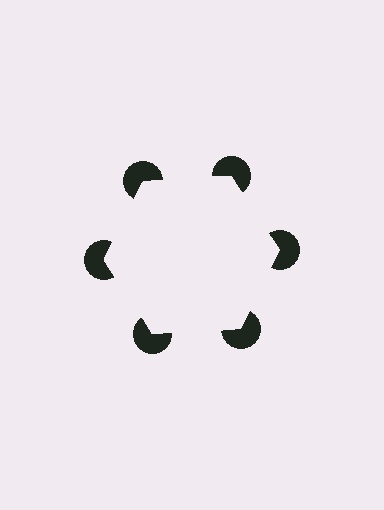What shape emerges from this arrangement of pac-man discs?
An illusory hexagon — its edges are inferred from the aligned wedge cuts in the pac-man discs, not physically drawn.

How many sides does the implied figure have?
6 sides.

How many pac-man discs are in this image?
There are 6 — one at each vertex of the illusory hexagon.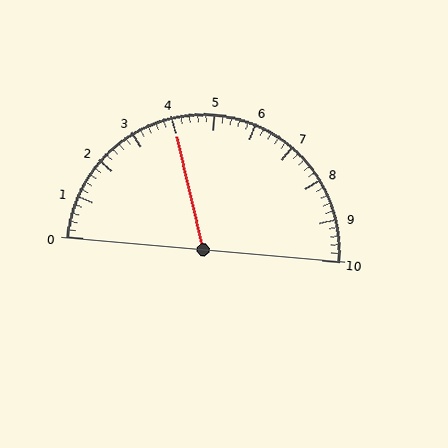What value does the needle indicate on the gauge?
The needle indicates approximately 4.0.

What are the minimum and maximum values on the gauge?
The gauge ranges from 0 to 10.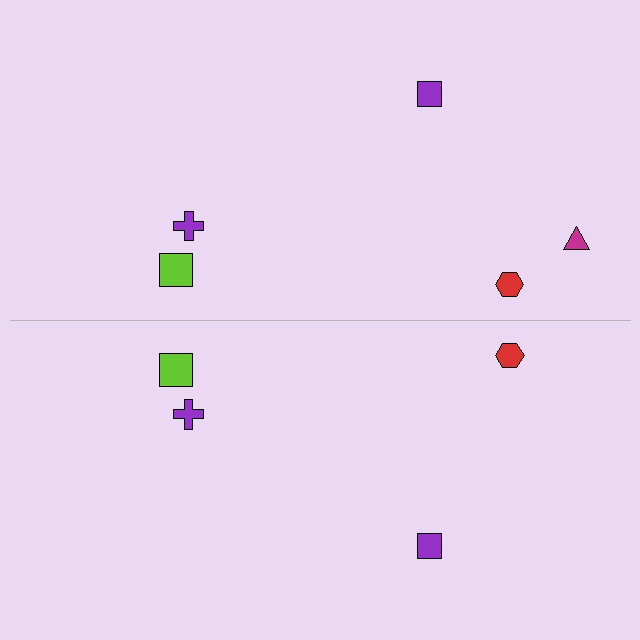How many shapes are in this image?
There are 9 shapes in this image.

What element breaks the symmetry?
A magenta triangle is missing from the bottom side.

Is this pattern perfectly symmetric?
No, the pattern is not perfectly symmetric. A magenta triangle is missing from the bottom side.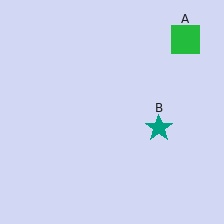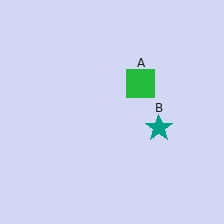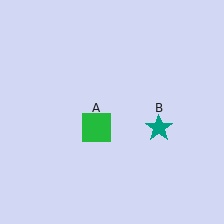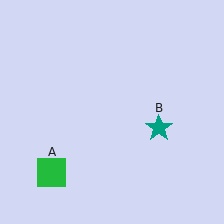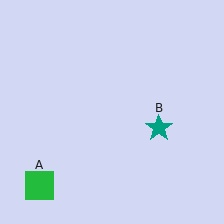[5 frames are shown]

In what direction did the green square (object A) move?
The green square (object A) moved down and to the left.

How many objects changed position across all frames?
1 object changed position: green square (object A).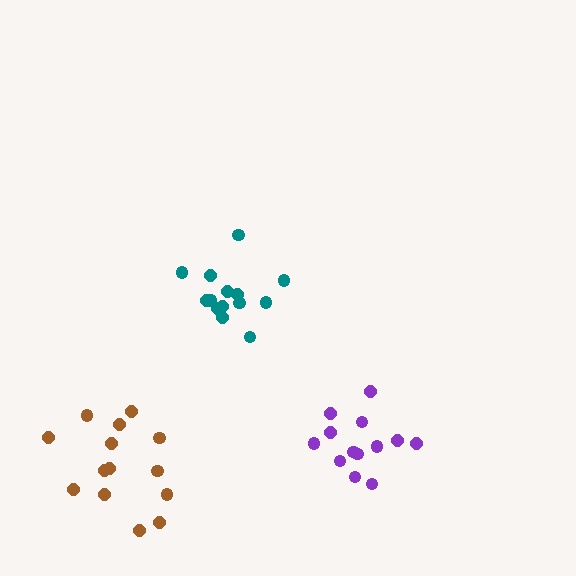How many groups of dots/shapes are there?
There are 3 groups.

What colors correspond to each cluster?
The clusters are colored: teal, purple, brown.